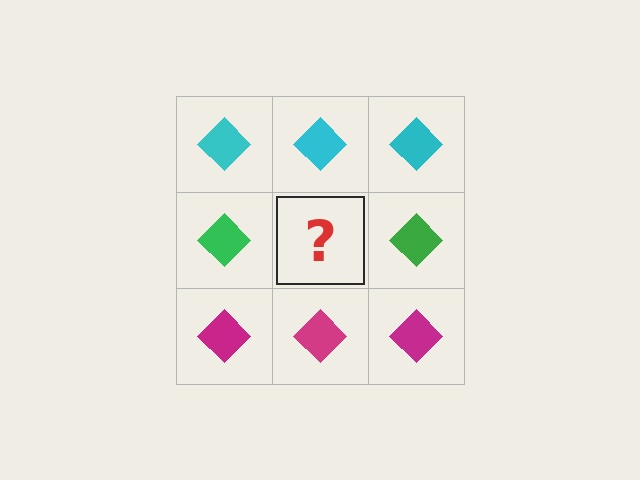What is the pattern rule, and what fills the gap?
The rule is that each row has a consistent color. The gap should be filled with a green diamond.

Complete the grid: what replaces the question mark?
The question mark should be replaced with a green diamond.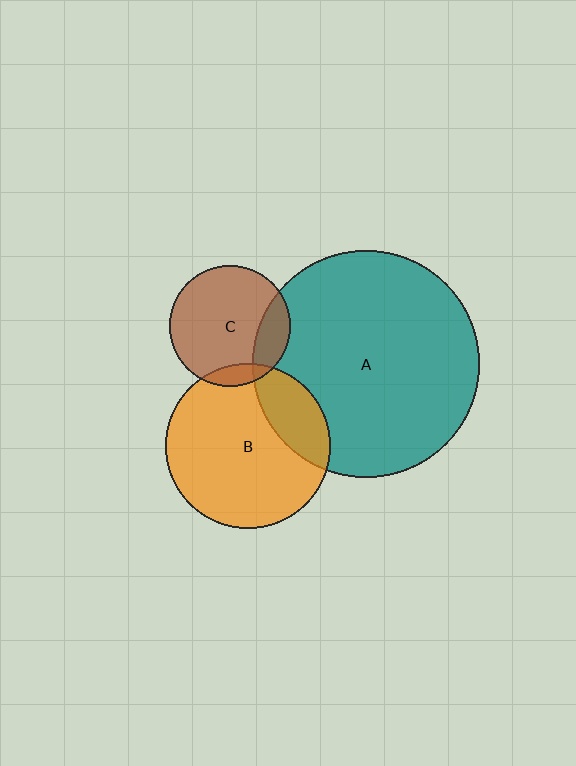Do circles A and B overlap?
Yes.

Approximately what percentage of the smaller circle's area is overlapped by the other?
Approximately 20%.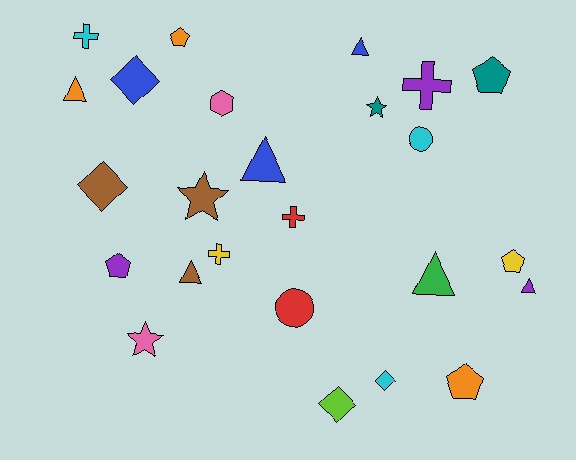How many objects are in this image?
There are 25 objects.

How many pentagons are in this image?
There are 5 pentagons.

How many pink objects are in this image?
There are 2 pink objects.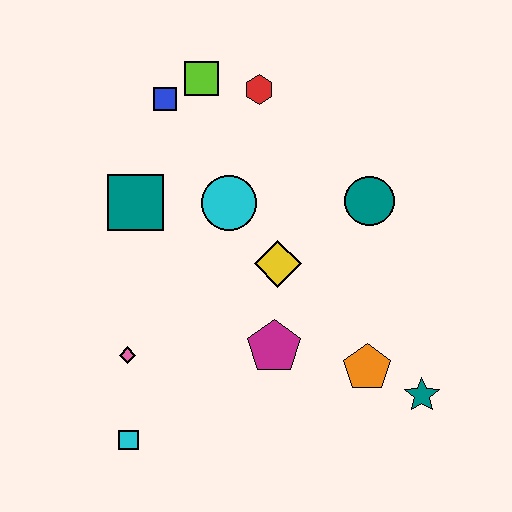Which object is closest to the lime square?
The blue square is closest to the lime square.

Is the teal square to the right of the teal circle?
No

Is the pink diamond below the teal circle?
Yes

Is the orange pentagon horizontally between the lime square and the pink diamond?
No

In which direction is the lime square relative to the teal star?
The lime square is above the teal star.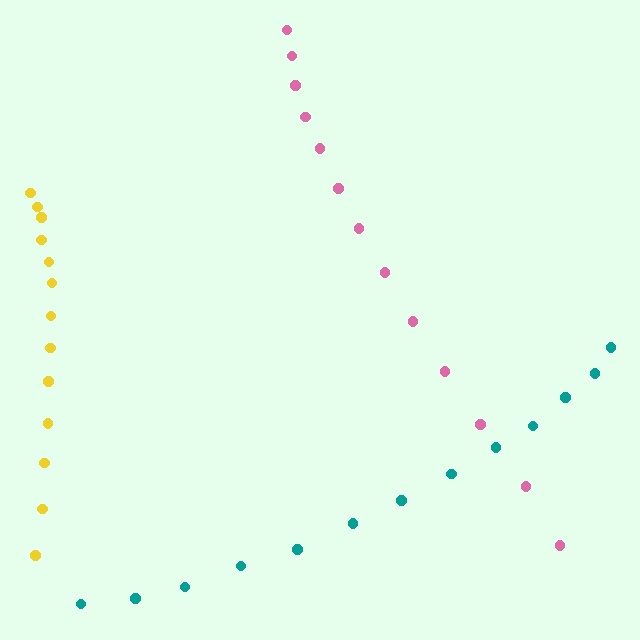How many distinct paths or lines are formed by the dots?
There are 3 distinct paths.